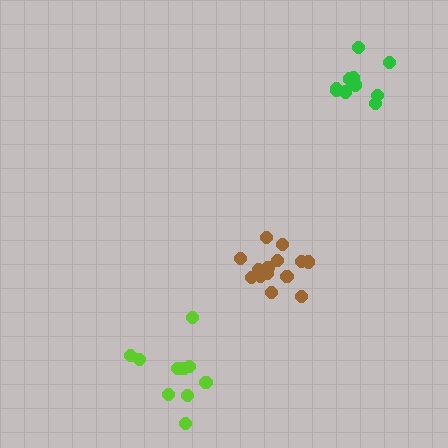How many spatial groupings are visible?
There are 3 spatial groupings.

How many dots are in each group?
Group 1: 14 dots, Group 2: 11 dots, Group 3: 11 dots (36 total).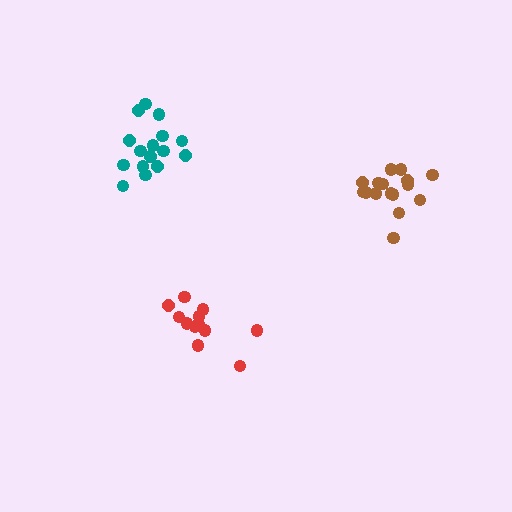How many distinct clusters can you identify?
There are 3 distinct clusters.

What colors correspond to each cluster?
The clusters are colored: brown, red, teal.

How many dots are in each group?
Group 1: 16 dots, Group 2: 12 dots, Group 3: 16 dots (44 total).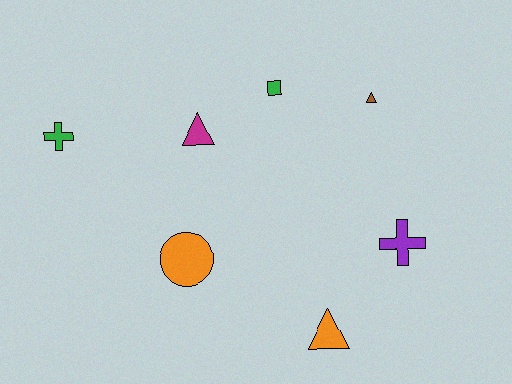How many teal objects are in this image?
There are no teal objects.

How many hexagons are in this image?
There are no hexagons.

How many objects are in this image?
There are 7 objects.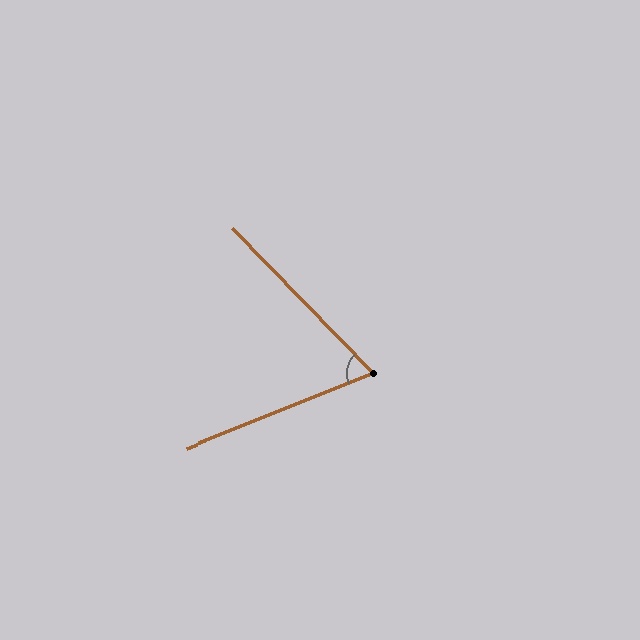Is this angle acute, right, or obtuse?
It is acute.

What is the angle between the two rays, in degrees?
Approximately 68 degrees.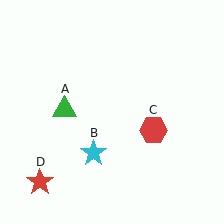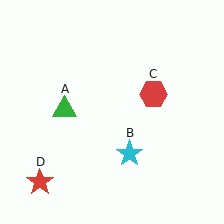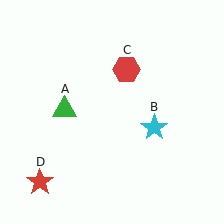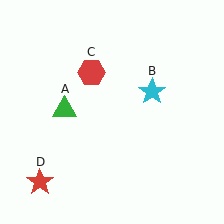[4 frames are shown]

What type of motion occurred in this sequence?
The cyan star (object B), red hexagon (object C) rotated counterclockwise around the center of the scene.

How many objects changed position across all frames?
2 objects changed position: cyan star (object B), red hexagon (object C).